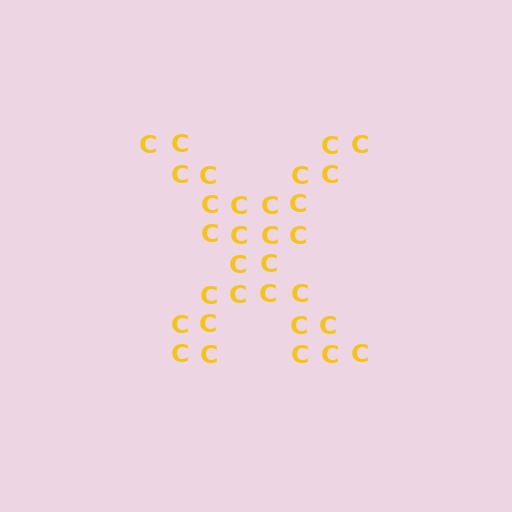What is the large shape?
The large shape is the letter X.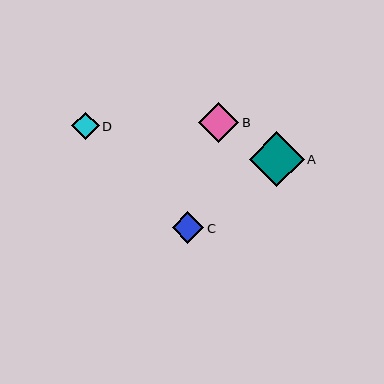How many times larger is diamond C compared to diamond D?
Diamond C is approximately 1.2 times the size of diamond D.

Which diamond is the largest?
Diamond A is the largest with a size of approximately 55 pixels.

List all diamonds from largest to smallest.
From largest to smallest: A, B, C, D.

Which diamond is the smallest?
Diamond D is the smallest with a size of approximately 27 pixels.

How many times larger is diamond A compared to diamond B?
Diamond A is approximately 1.4 times the size of diamond B.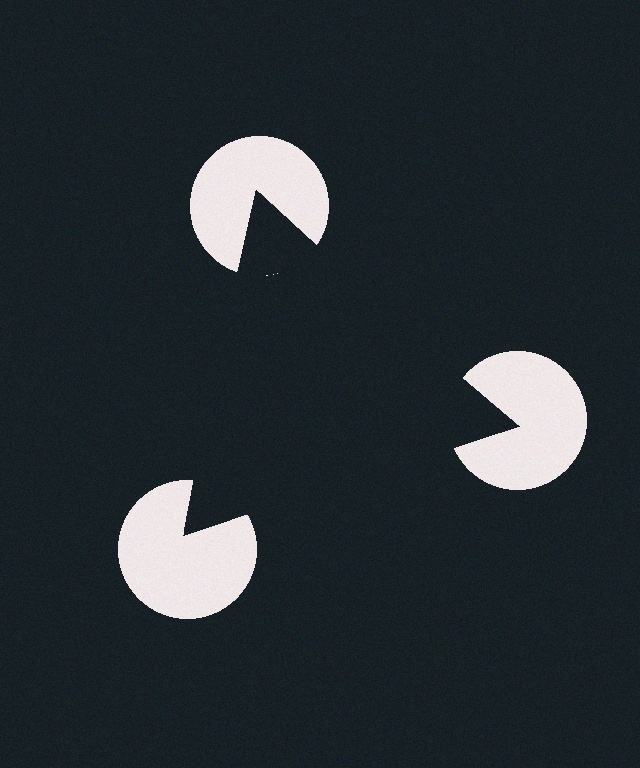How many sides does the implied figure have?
3 sides.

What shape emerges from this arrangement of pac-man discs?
An illusory triangle — its edges are inferred from the aligned wedge cuts in the pac-man discs, not physically drawn.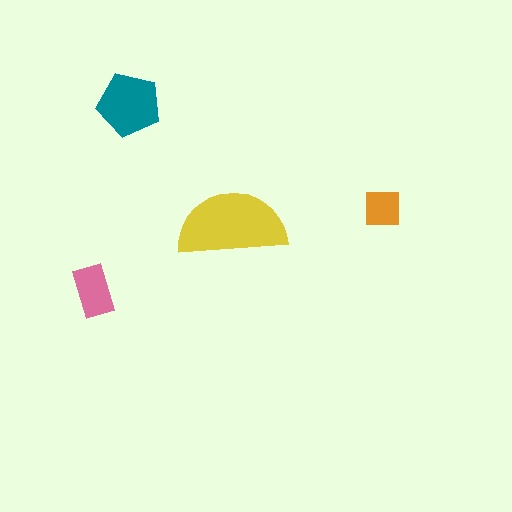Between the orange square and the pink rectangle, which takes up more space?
The pink rectangle.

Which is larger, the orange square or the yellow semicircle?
The yellow semicircle.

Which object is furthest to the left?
The pink rectangle is leftmost.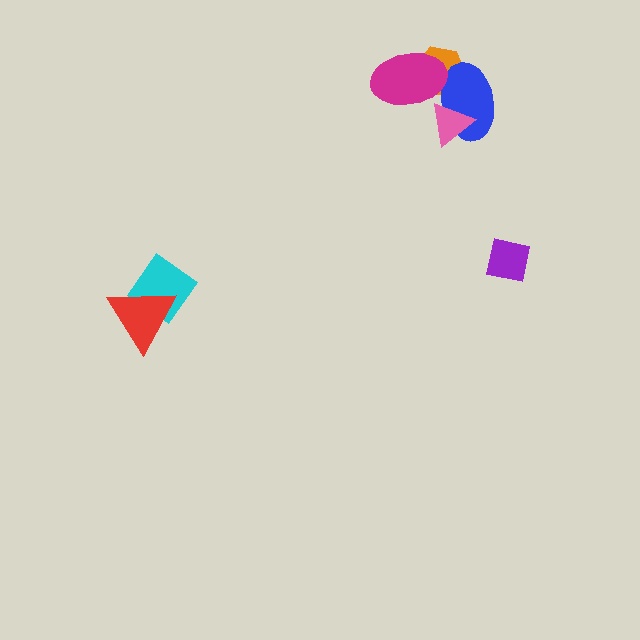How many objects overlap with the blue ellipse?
3 objects overlap with the blue ellipse.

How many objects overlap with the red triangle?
1 object overlaps with the red triangle.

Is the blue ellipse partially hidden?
Yes, it is partially covered by another shape.